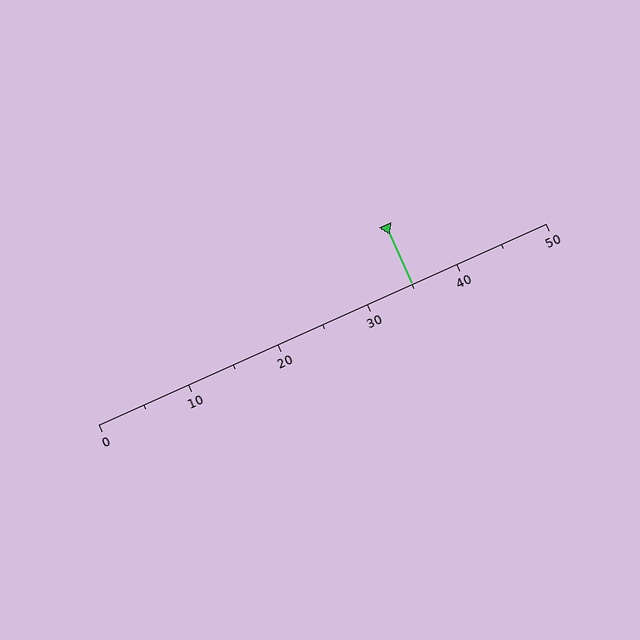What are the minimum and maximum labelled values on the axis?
The axis runs from 0 to 50.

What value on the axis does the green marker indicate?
The marker indicates approximately 35.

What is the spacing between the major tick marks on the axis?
The major ticks are spaced 10 apart.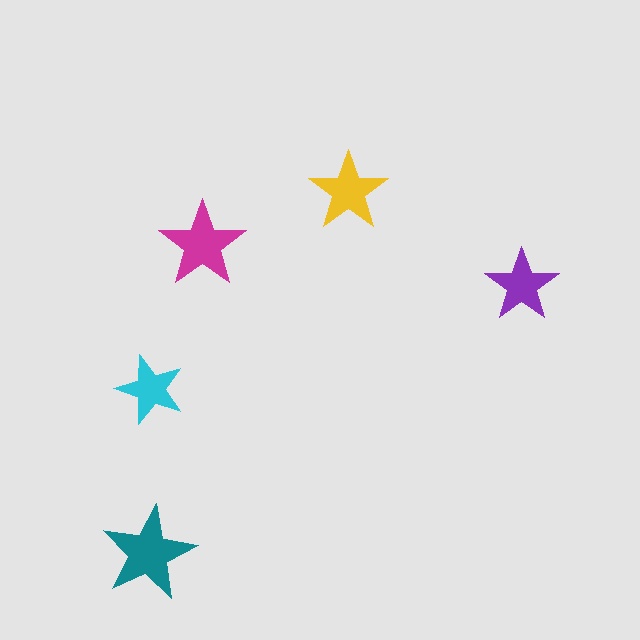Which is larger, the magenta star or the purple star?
The magenta one.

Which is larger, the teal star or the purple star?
The teal one.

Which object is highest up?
The yellow star is topmost.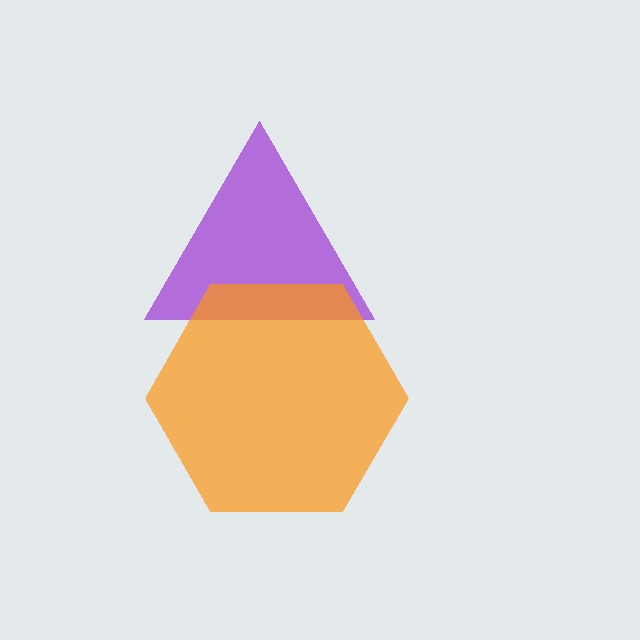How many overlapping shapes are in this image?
There are 2 overlapping shapes in the image.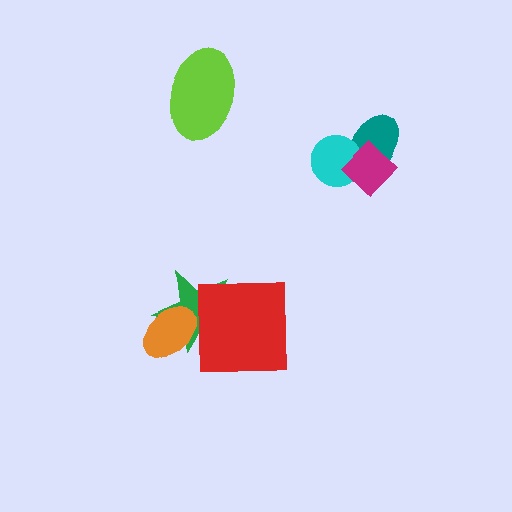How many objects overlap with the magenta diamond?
2 objects overlap with the magenta diamond.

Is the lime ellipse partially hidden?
No, no other shape covers it.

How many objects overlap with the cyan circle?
2 objects overlap with the cyan circle.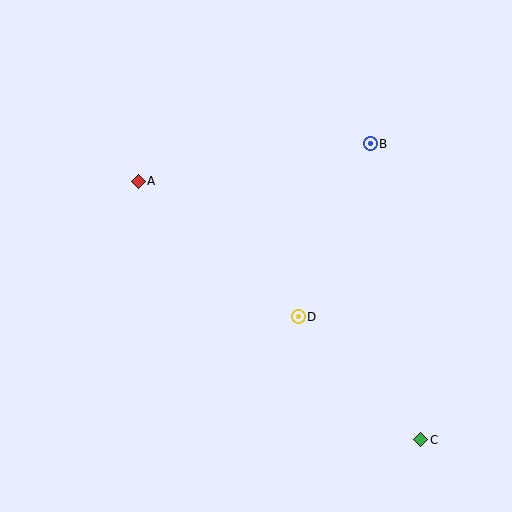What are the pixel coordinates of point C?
Point C is at (421, 440).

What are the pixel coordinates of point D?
Point D is at (298, 317).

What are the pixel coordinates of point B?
Point B is at (370, 144).